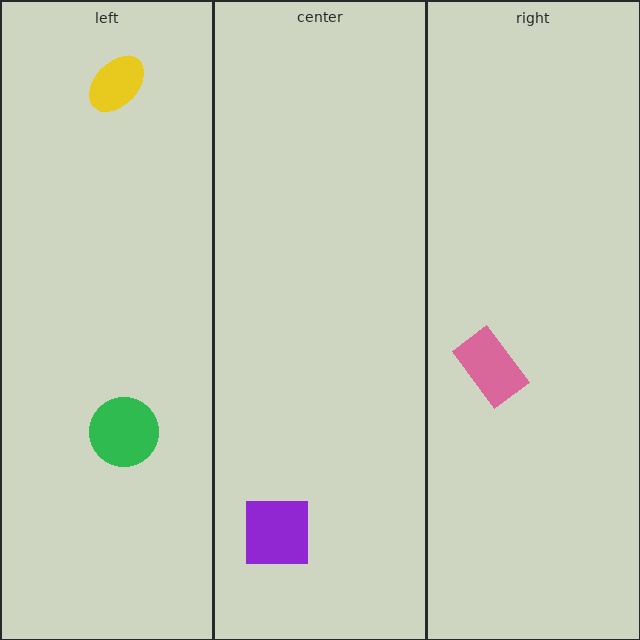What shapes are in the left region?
The yellow ellipse, the green circle.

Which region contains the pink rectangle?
The right region.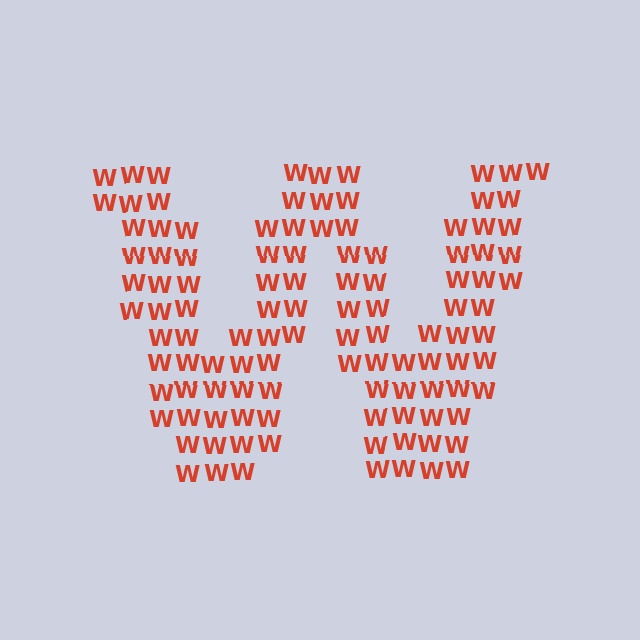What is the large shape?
The large shape is the letter W.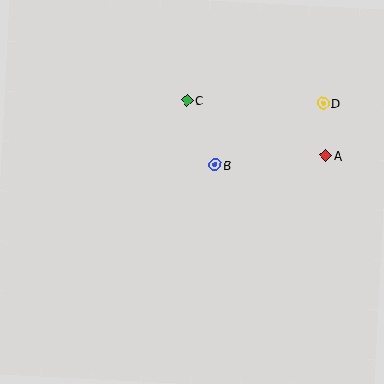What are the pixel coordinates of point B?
Point B is at (215, 165).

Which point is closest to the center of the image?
Point B at (215, 165) is closest to the center.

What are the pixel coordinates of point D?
Point D is at (323, 103).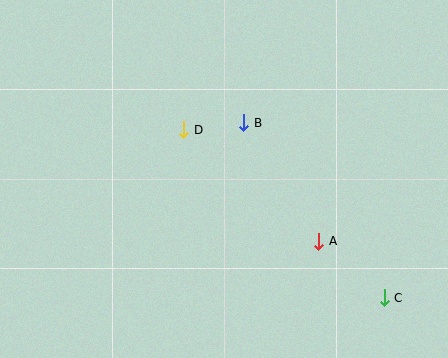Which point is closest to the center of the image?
Point B at (244, 123) is closest to the center.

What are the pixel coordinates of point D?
Point D is at (184, 130).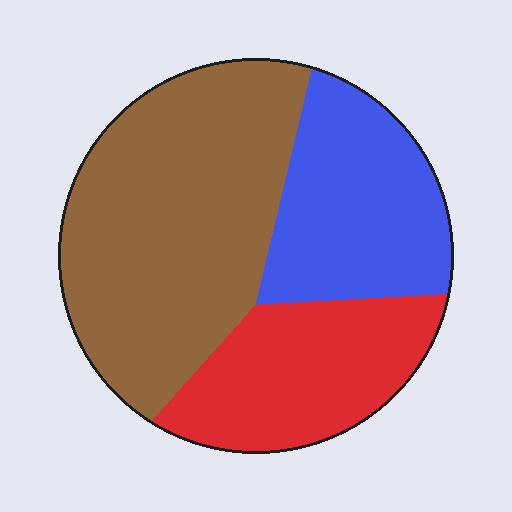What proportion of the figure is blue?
Blue covers 26% of the figure.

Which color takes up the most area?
Brown, at roughly 50%.